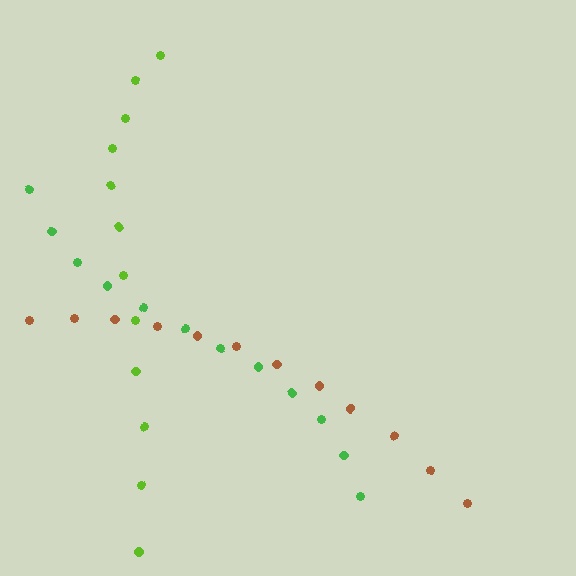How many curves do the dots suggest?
There are 3 distinct paths.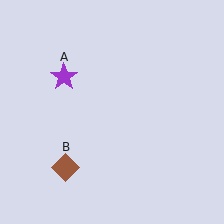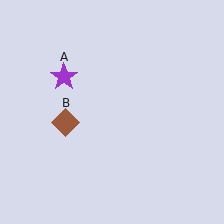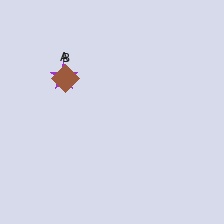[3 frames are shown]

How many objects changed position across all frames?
1 object changed position: brown diamond (object B).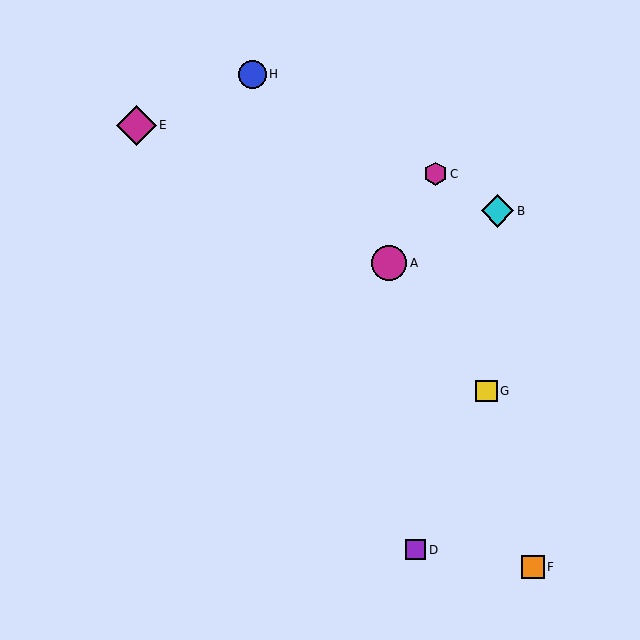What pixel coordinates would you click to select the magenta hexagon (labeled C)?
Click at (435, 174) to select the magenta hexagon C.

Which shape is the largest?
The magenta diamond (labeled E) is the largest.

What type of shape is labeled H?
Shape H is a blue circle.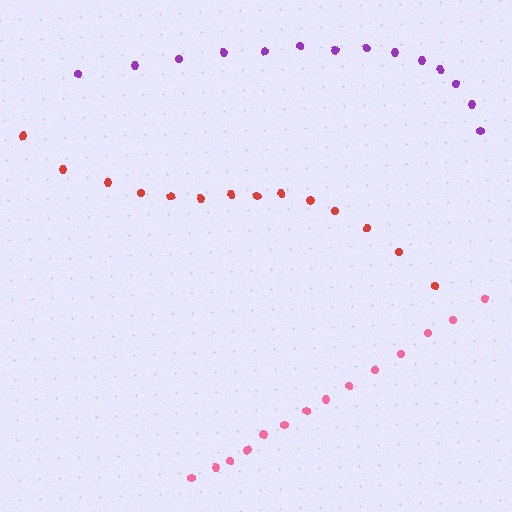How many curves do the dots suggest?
There are 3 distinct paths.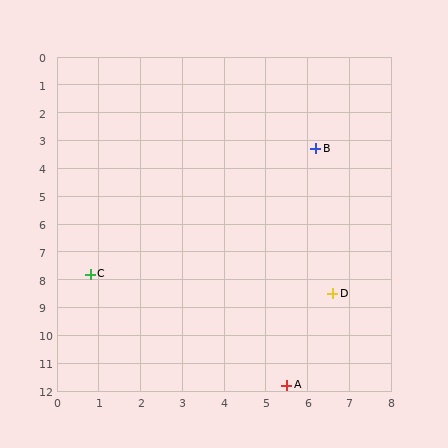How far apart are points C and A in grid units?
Points C and A are about 6.2 grid units apart.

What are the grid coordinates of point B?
Point B is at approximately (6.2, 3.3).